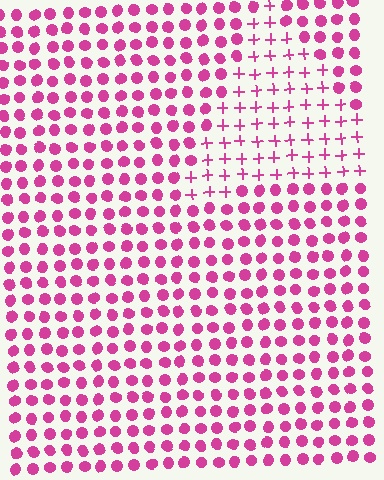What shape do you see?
I see a triangle.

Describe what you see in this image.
The image is filled with small magenta elements arranged in a uniform grid. A triangle-shaped region contains plus signs, while the surrounding area contains circles. The boundary is defined purely by the change in element shape.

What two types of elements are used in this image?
The image uses plus signs inside the triangle region and circles outside it.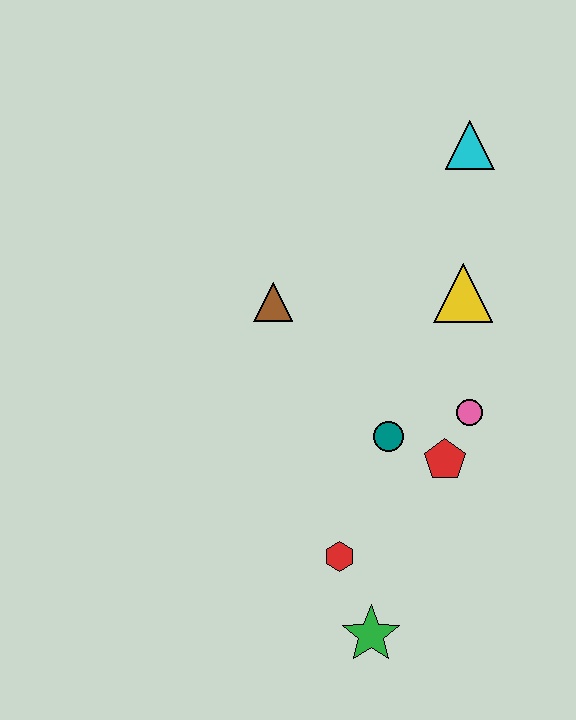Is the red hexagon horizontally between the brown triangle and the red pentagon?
Yes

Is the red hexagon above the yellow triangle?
No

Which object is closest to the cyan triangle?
The yellow triangle is closest to the cyan triangle.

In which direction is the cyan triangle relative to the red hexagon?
The cyan triangle is above the red hexagon.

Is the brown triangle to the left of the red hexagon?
Yes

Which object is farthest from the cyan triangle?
The green star is farthest from the cyan triangle.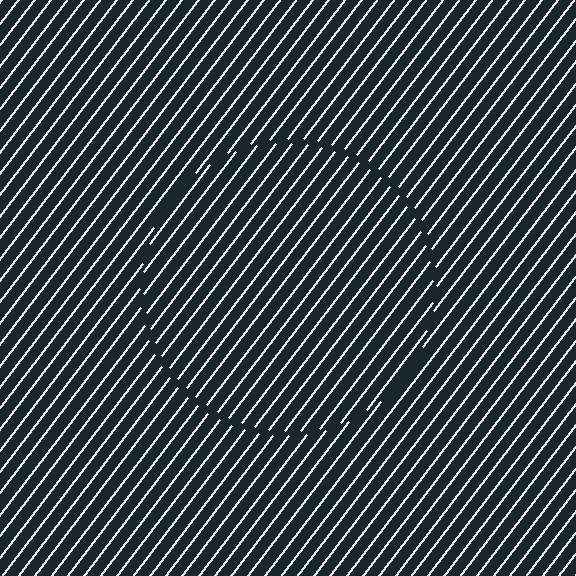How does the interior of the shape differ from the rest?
The interior of the shape contains the same grating, shifted by half a period — the contour is defined by the phase discontinuity where line-ends from the inner and outer gratings abut.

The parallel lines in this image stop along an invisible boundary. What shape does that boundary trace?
An illusory circle. The interior of the shape contains the same grating, shifted by half a period — the contour is defined by the phase discontinuity where line-ends from the inner and outer gratings abut.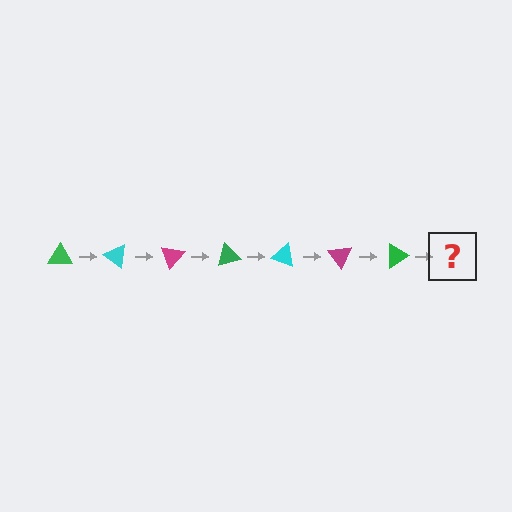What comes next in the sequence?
The next element should be a cyan triangle, rotated 245 degrees from the start.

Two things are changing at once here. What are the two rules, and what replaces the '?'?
The two rules are that it rotates 35 degrees each step and the color cycles through green, cyan, and magenta. The '?' should be a cyan triangle, rotated 245 degrees from the start.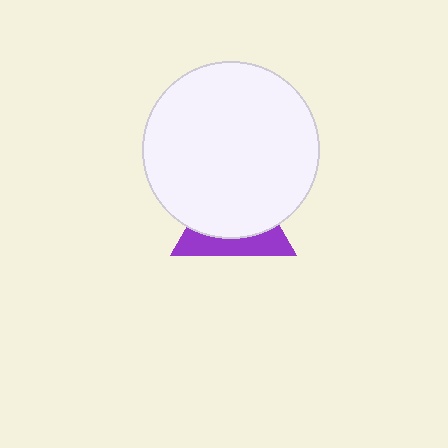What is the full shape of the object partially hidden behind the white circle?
The partially hidden object is a purple triangle.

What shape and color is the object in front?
The object in front is a white circle.